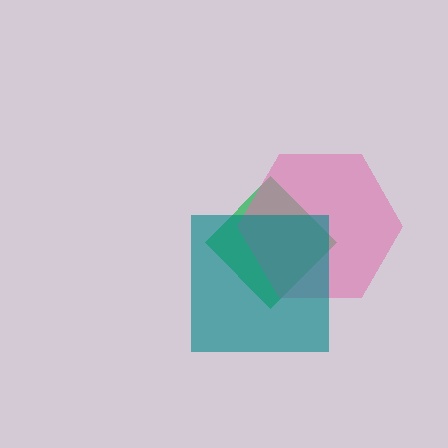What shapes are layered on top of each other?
The layered shapes are: a green diamond, a pink hexagon, a teal square.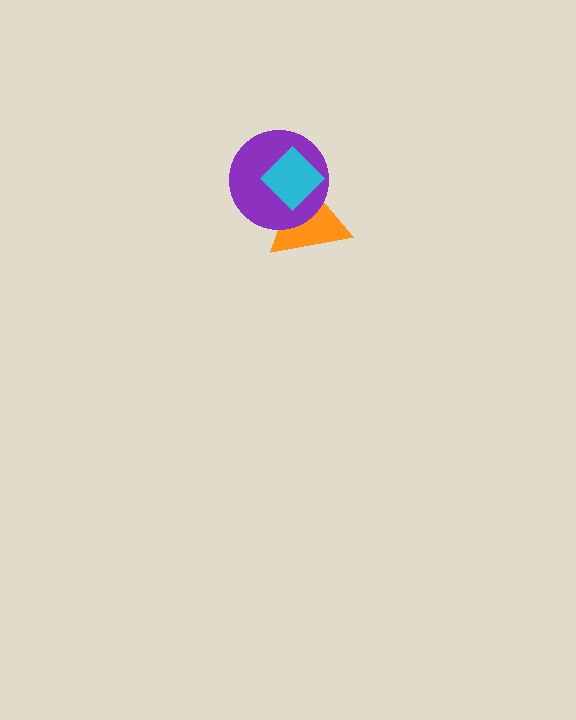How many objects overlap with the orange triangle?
2 objects overlap with the orange triangle.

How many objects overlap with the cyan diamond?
2 objects overlap with the cyan diamond.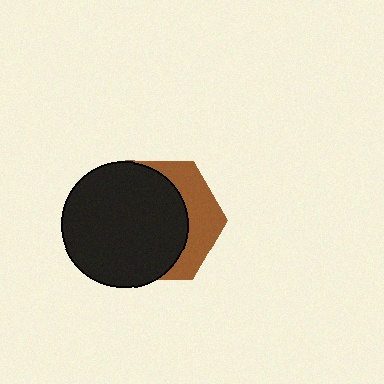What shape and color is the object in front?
The object in front is a black circle.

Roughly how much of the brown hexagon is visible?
A small part of it is visible (roughly 33%).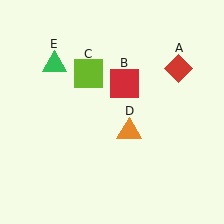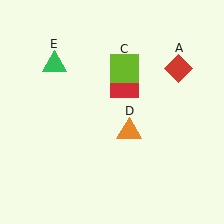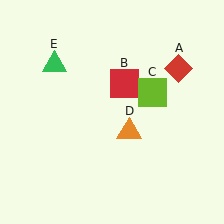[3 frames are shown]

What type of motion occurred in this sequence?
The lime square (object C) rotated clockwise around the center of the scene.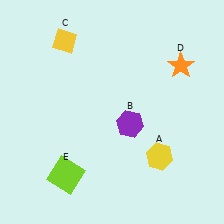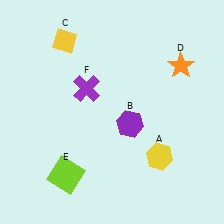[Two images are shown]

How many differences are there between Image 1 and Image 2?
There is 1 difference between the two images.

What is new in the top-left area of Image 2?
A purple cross (F) was added in the top-left area of Image 2.